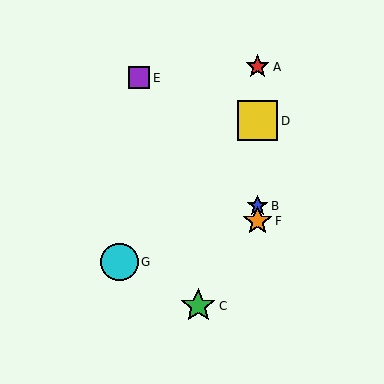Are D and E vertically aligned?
No, D is at x≈258 and E is at x≈139.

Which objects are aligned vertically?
Objects A, B, D, F are aligned vertically.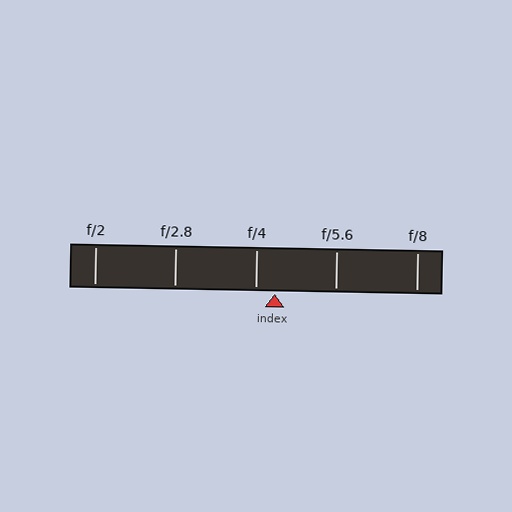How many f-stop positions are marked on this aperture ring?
There are 5 f-stop positions marked.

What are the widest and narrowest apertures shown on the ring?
The widest aperture shown is f/2 and the narrowest is f/8.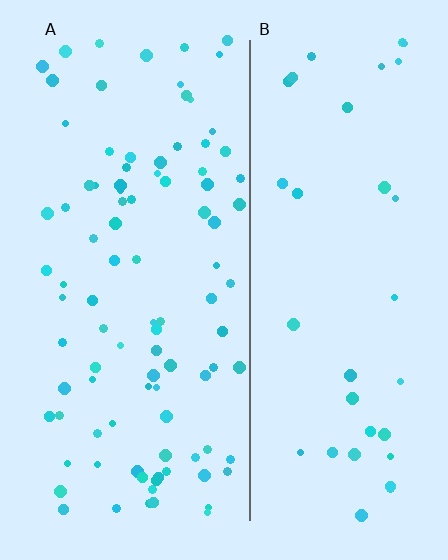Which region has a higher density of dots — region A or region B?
A (the left).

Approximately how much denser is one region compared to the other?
Approximately 2.7× — region A over region B.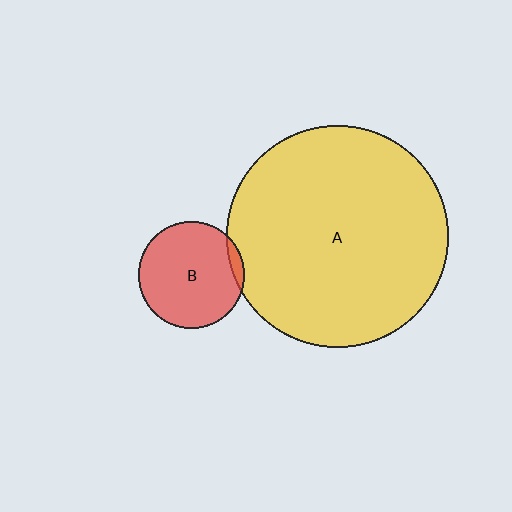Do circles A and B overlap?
Yes.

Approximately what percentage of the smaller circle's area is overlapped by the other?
Approximately 5%.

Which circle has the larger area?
Circle A (yellow).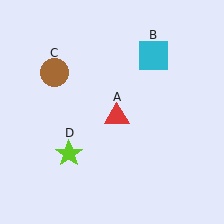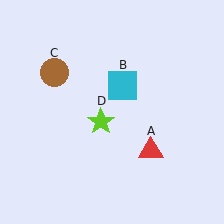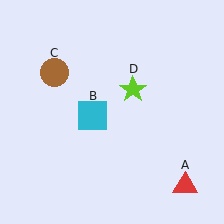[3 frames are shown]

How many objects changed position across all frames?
3 objects changed position: red triangle (object A), cyan square (object B), lime star (object D).